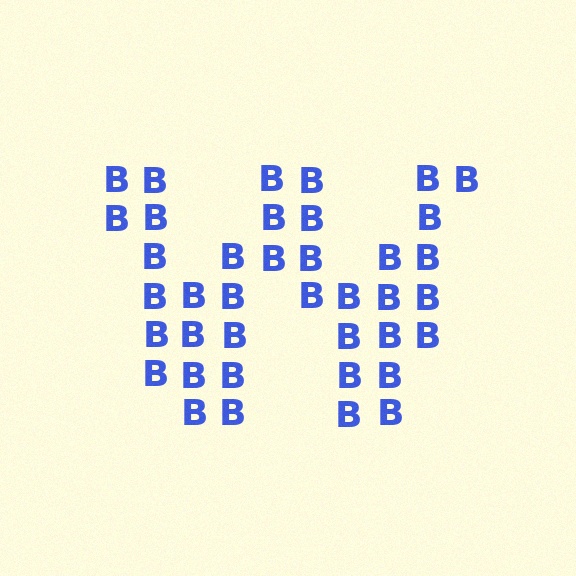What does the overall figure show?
The overall figure shows the letter W.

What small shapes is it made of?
It is made of small letter B's.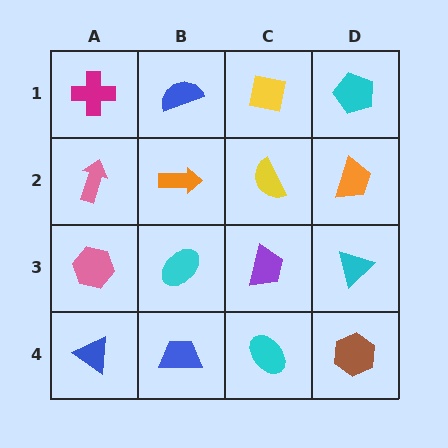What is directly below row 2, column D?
A cyan triangle.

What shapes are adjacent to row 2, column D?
A cyan pentagon (row 1, column D), a cyan triangle (row 3, column D), a yellow semicircle (row 2, column C).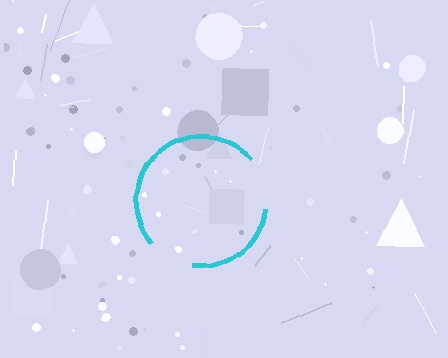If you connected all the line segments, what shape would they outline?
They would outline a circle.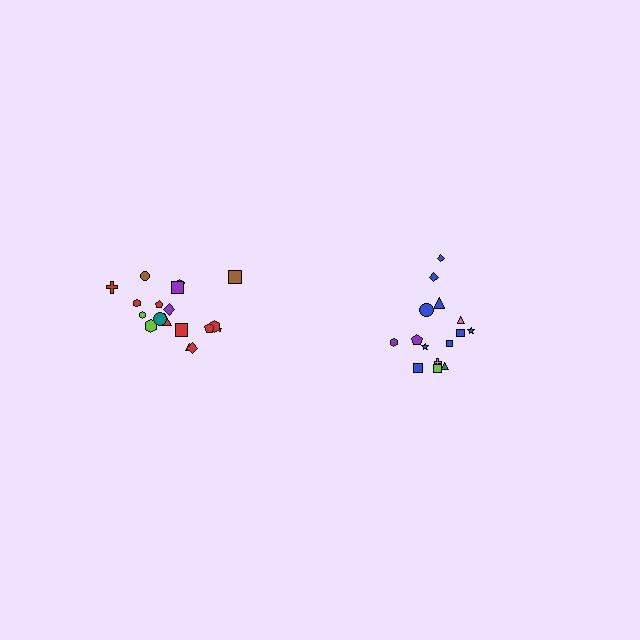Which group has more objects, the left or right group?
The left group.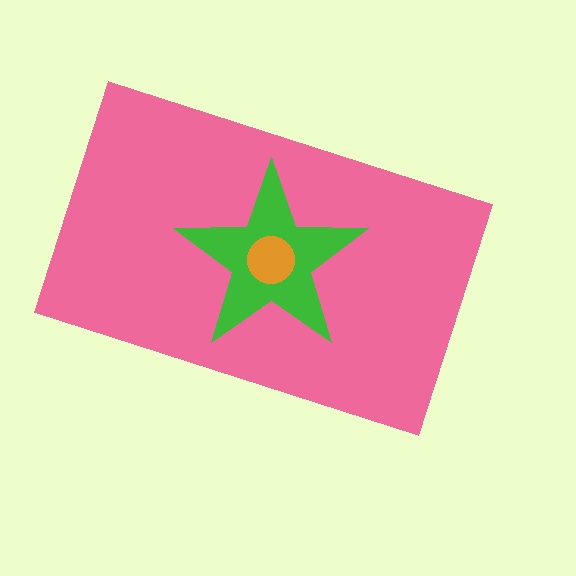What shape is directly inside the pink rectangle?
The green star.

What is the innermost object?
The orange circle.